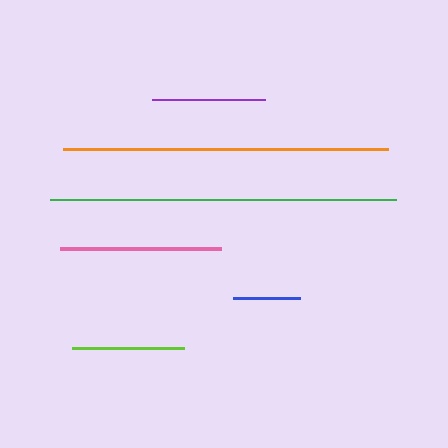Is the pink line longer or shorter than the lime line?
The pink line is longer than the lime line.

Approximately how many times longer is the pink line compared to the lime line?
The pink line is approximately 1.4 times the length of the lime line.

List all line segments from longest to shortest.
From longest to shortest: green, orange, pink, purple, lime, blue.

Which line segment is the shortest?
The blue line is the shortest at approximately 67 pixels.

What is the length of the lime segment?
The lime segment is approximately 112 pixels long.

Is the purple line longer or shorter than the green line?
The green line is longer than the purple line.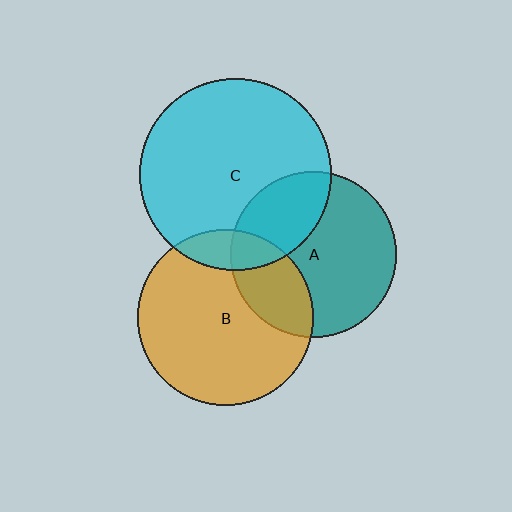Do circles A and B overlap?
Yes.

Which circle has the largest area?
Circle C (cyan).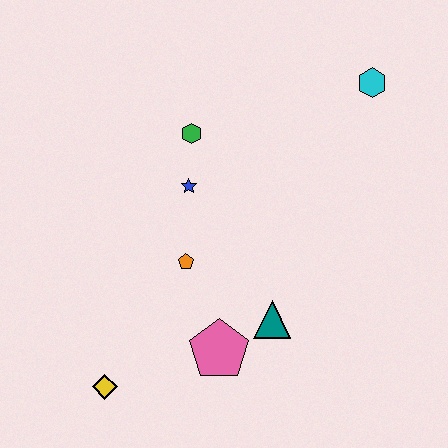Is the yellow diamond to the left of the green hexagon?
Yes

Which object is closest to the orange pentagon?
The blue star is closest to the orange pentagon.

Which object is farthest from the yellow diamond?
The cyan hexagon is farthest from the yellow diamond.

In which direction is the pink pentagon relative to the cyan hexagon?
The pink pentagon is below the cyan hexagon.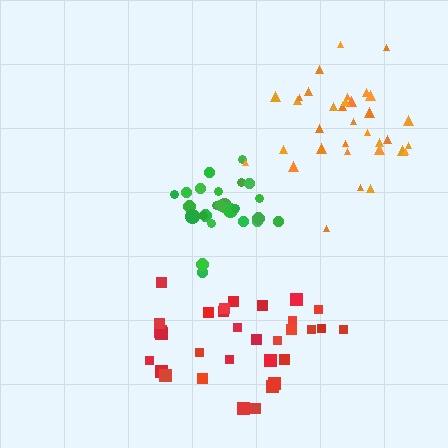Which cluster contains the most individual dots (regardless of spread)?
Orange (34).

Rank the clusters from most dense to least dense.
green, orange, red.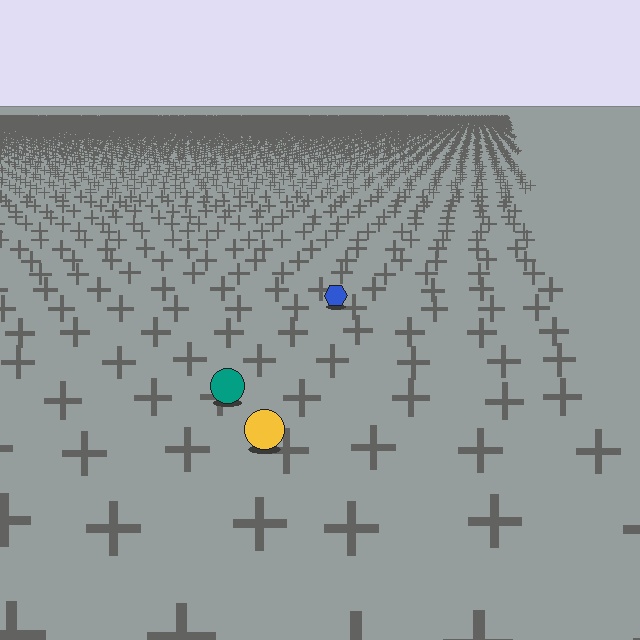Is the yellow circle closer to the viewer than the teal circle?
Yes. The yellow circle is closer — you can tell from the texture gradient: the ground texture is coarser near it.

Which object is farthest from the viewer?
The blue hexagon is farthest from the viewer. It appears smaller and the ground texture around it is denser.